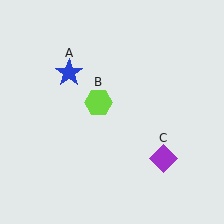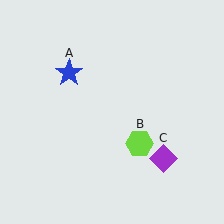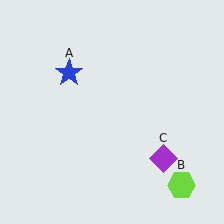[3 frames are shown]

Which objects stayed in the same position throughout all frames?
Blue star (object A) and purple diamond (object C) remained stationary.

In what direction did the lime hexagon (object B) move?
The lime hexagon (object B) moved down and to the right.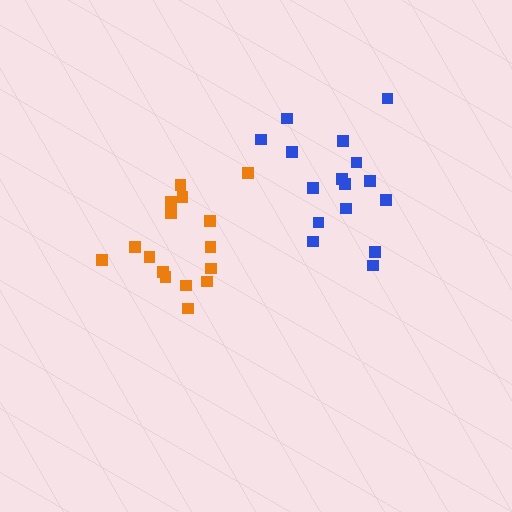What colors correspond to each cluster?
The clusters are colored: orange, blue.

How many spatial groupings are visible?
There are 2 spatial groupings.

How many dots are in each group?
Group 1: 16 dots, Group 2: 16 dots (32 total).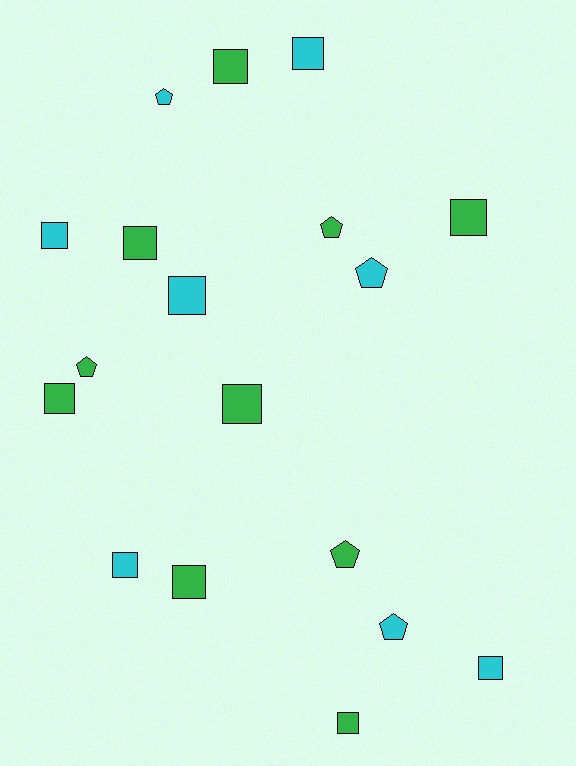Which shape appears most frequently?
Square, with 12 objects.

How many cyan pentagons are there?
There are 3 cyan pentagons.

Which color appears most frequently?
Green, with 10 objects.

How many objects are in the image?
There are 18 objects.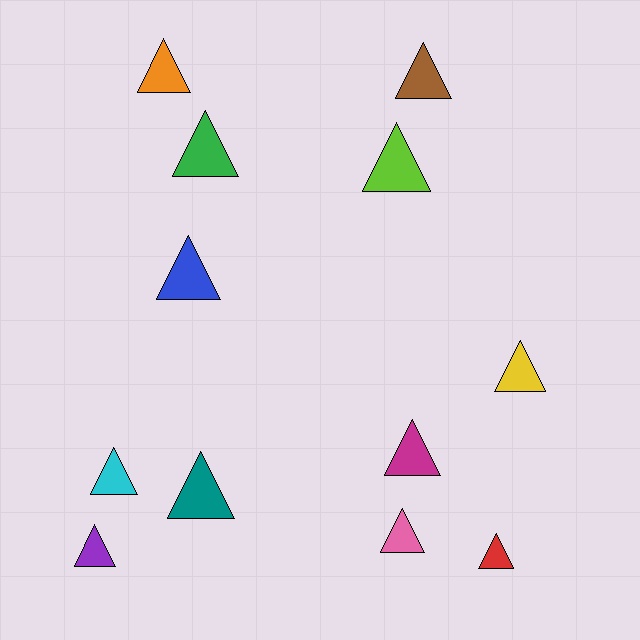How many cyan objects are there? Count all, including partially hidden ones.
There is 1 cyan object.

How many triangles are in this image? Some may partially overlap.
There are 12 triangles.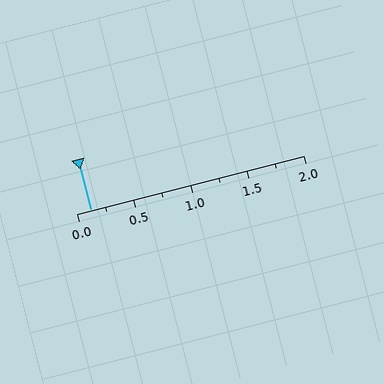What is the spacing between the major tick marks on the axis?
The major ticks are spaced 0.5 apart.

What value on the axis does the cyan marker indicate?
The marker indicates approximately 0.12.